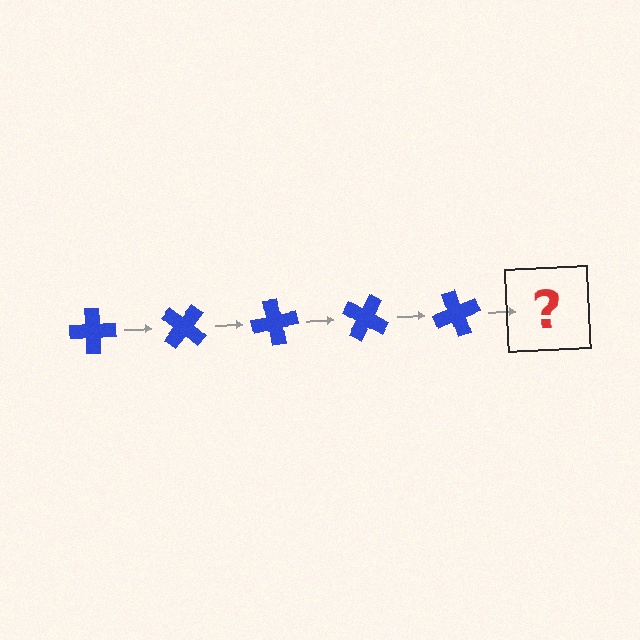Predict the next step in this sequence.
The next step is a blue cross rotated 200 degrees.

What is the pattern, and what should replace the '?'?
The pattern is that the cross rotates 40 degrees each step. The '?' should be a blue cross rotated 200 degrees.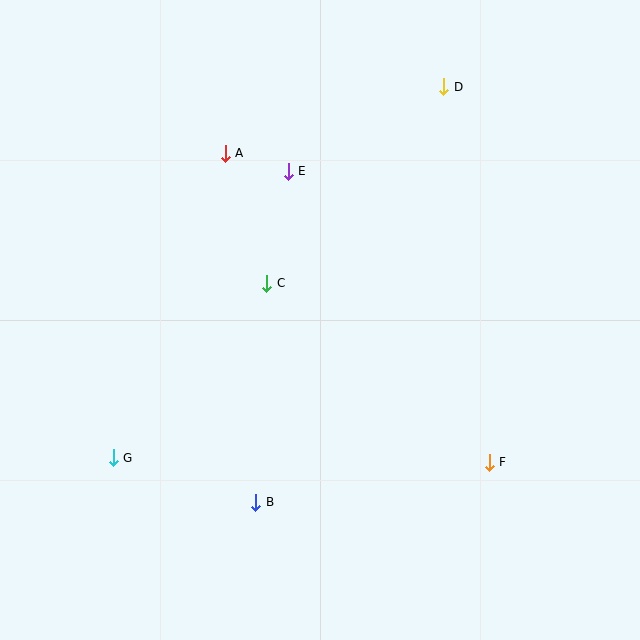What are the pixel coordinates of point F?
Point F is at (489, 462).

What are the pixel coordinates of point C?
Point C is at (267, 283).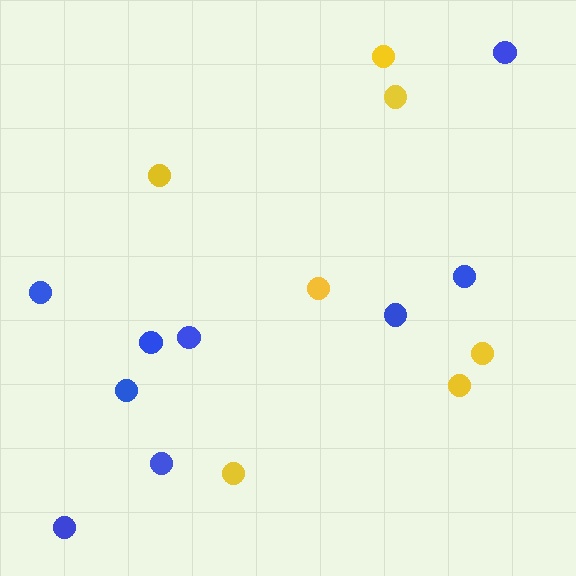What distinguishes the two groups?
There are 2 groups: one group of blue circles (9) and one group of yellow circles (7).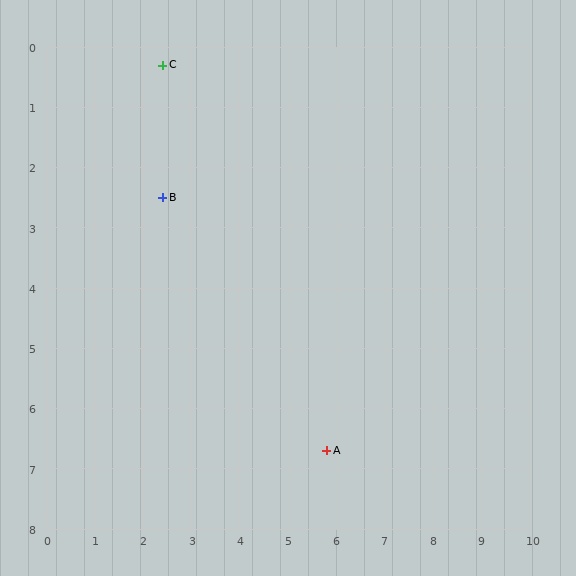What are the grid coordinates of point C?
Point C is at approximately (2.4, 0.3).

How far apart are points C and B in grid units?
Points C and B are about 2.2 grid units apart.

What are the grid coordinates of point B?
Point B is at approximately (2.4, 2.5).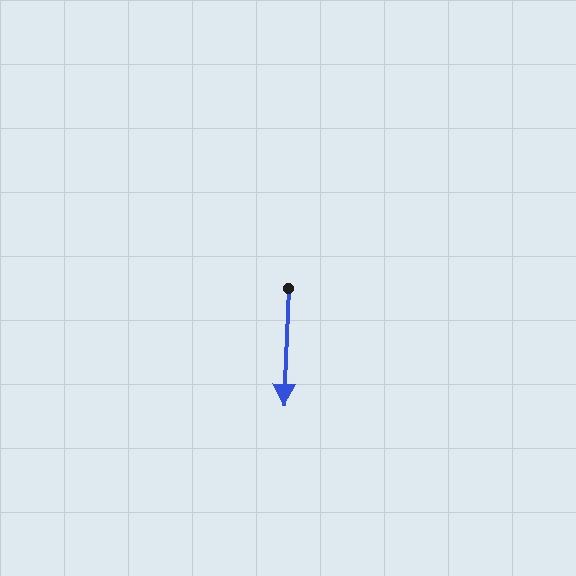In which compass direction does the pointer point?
South.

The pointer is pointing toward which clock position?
Roughly 6 o'clock.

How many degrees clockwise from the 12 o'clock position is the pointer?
Approximately 182 degrees.